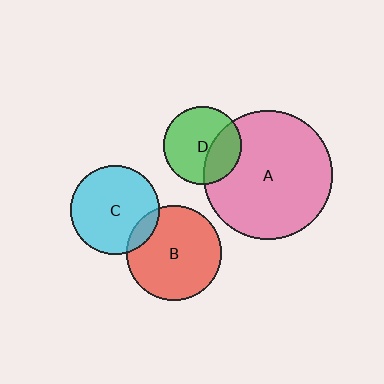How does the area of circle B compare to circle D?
Approximately 1.5 times.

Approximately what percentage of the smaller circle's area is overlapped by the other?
Approximately 10%.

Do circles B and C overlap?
Yes.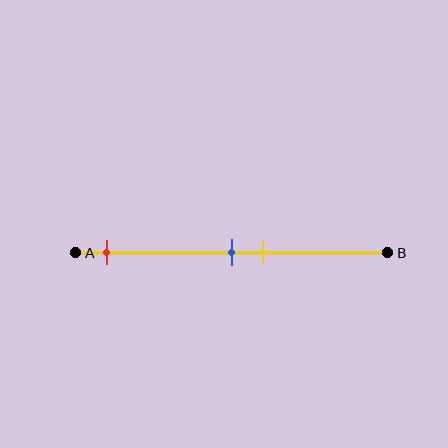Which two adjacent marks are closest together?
The blue and yellow marks are the closest adjacent pair.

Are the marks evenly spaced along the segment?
No, the marks are not evenly spaced.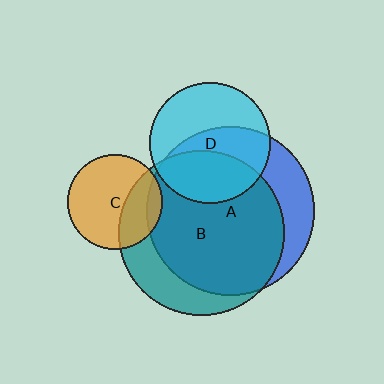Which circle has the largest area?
Circle A (blue).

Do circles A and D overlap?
Yes.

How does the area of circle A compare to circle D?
Approximately 1.9 times.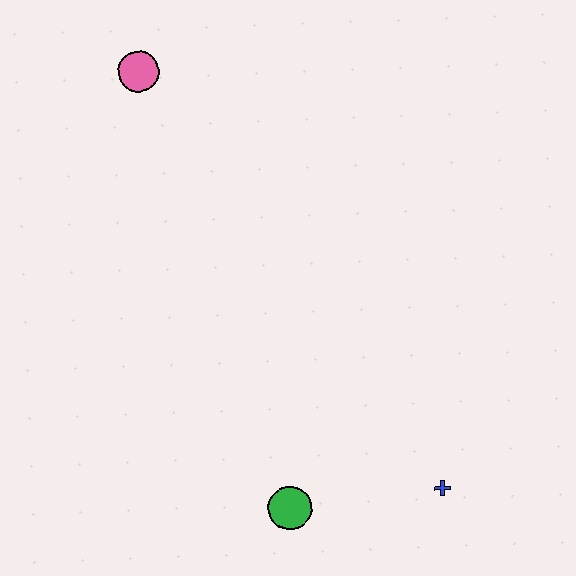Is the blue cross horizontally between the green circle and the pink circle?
No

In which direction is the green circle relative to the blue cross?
The green circle is to the left of the blue cross.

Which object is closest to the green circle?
The blue cross is closest to the green circle.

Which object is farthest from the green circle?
The pink circle is farthest from the green circle.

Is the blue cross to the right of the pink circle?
Yes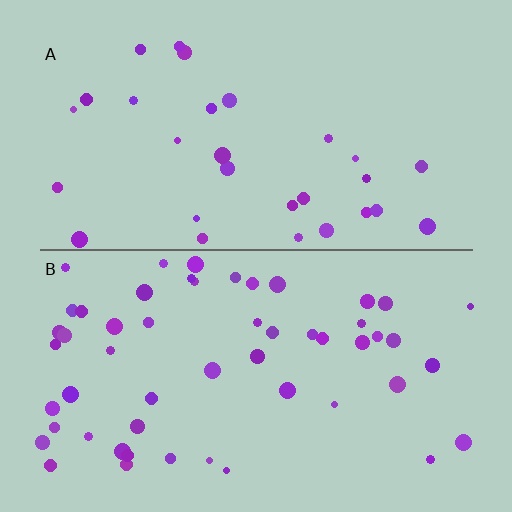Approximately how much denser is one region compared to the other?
Approximately 1.8× — region B over region A.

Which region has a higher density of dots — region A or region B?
B (the bottom).